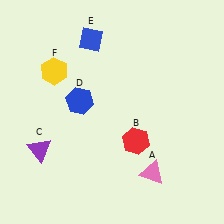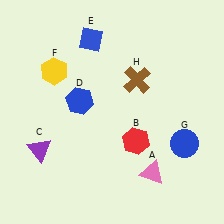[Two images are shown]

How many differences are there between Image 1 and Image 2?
There are 2 differences between the two images.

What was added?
A blue circle (G), a brown cross (H) were added in Image 2.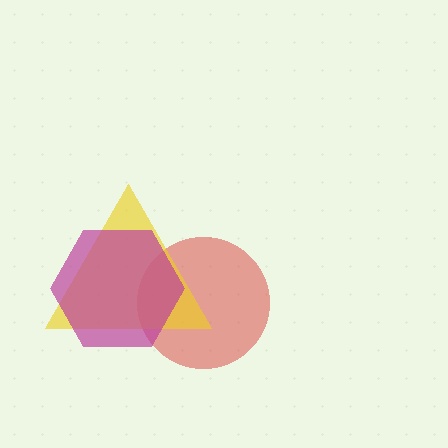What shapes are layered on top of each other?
The layered shapes are: a red circle, a yellow triangle, a magenta hexagon.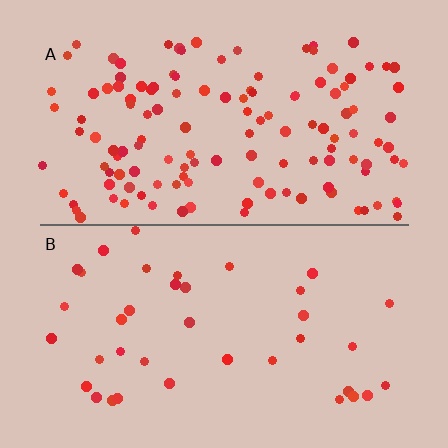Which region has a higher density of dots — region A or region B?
A (the top).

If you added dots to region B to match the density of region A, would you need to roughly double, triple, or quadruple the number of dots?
Approximately triple.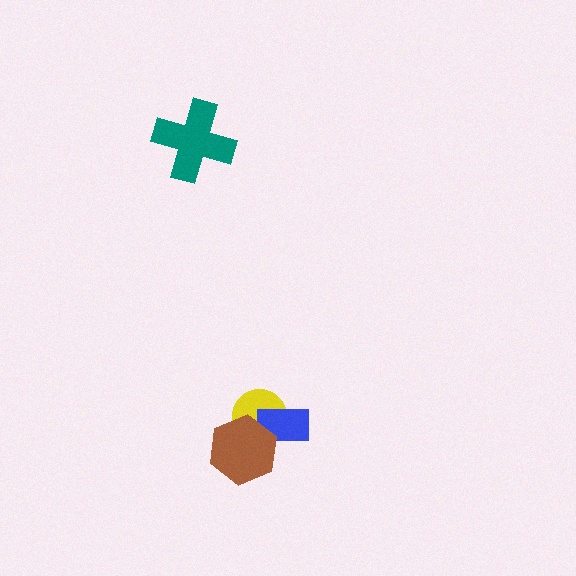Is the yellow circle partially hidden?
Yes, it is partially covered by another shape.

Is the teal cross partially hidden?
No, no other shape covers it.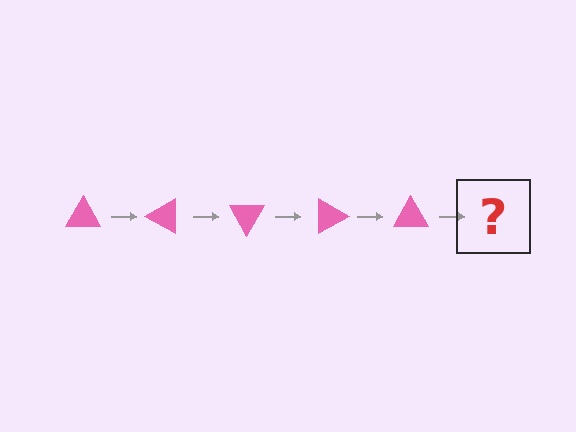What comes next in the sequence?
The next element should be a pink triangle rotated 150 degrees.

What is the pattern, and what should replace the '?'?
The pattern is that the triangle rotates 30 degrees each step. The '?' should be a pink triangle rotated 150 degrees.